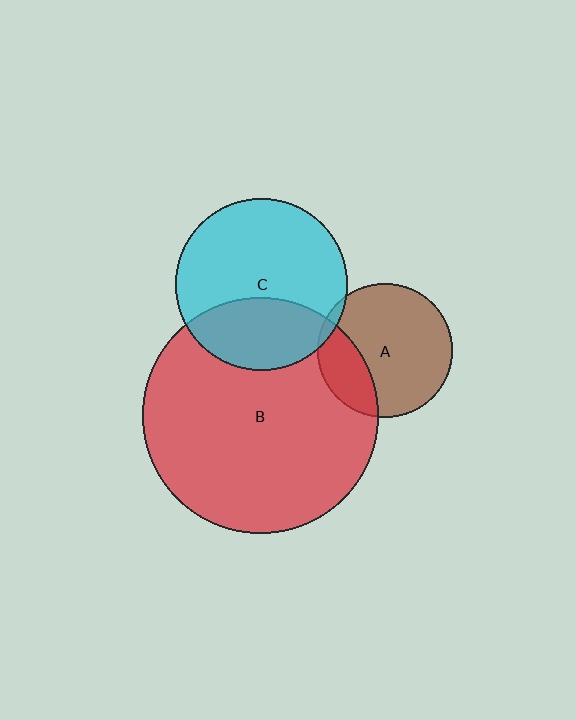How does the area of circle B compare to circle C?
Approximately 1.9 times.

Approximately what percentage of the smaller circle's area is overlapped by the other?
Approximately 35%.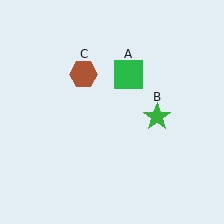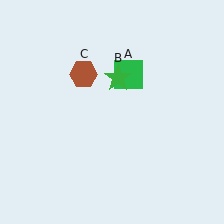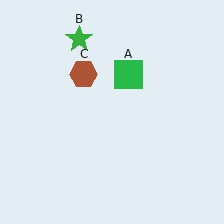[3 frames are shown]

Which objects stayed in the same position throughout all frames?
Green square (object A) and brown hexagon (object C) remained stationary.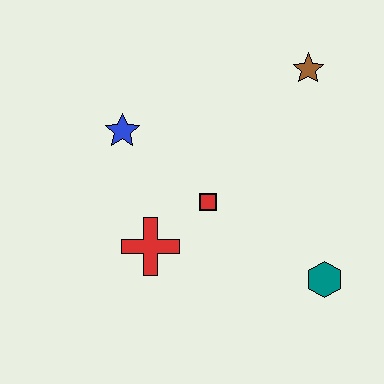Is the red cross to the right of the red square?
No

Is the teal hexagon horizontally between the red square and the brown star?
No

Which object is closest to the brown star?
The red square is closest to the brown star.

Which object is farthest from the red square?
The brown star is farthest from the red square.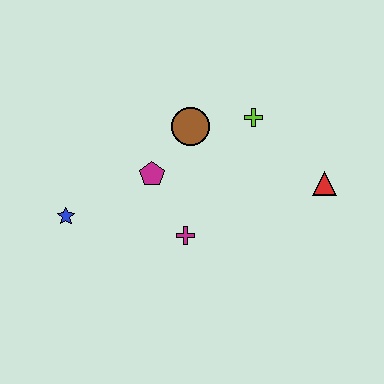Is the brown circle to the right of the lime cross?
No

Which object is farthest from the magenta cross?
The red triangle is farthest from the magenta cross.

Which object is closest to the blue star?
The magenta pentagon is closest to the blue star.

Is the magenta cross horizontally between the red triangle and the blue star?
Yes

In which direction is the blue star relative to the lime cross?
The blue star is to the left of the lime cross.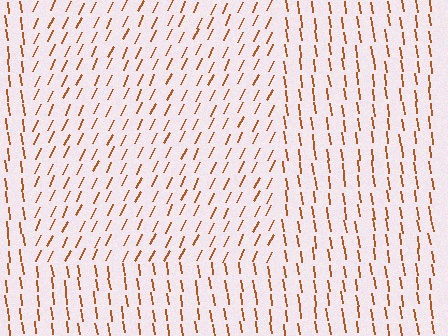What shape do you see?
I see a rectangle.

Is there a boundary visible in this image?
Yes, there is a texture boundary formed by a change in line orientation.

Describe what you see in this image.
The image is filled with small brown line segments. A rectangle region in the image has lines oriented differently from the surrounding lines, creating a visible texture boundary.